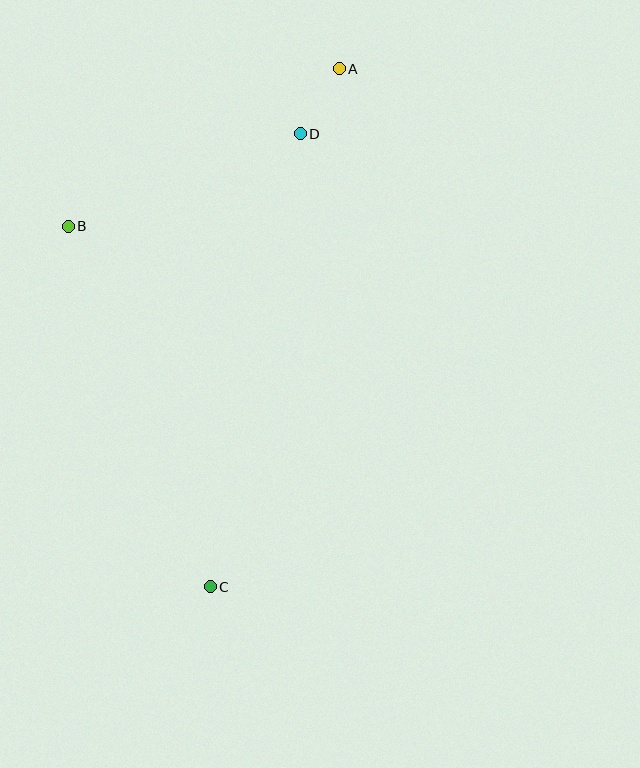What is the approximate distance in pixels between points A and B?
The distance between A and B is approximately 313 pixels.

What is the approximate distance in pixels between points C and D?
The distance between C and D is approximately 462 pixels.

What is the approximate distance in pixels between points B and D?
The distance between B and D is approximately 250 pixels.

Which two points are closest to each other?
Points A and D are closest to each other.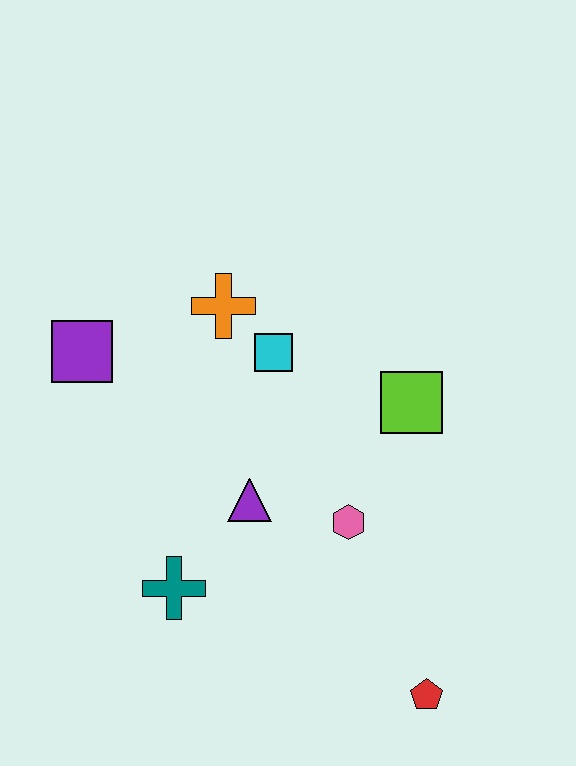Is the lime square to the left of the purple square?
No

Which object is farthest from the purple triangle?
The red pentagon is farthest from the purple triangle.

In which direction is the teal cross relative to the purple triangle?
The teal cross is below the purple triangle.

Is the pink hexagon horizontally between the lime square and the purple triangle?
Yes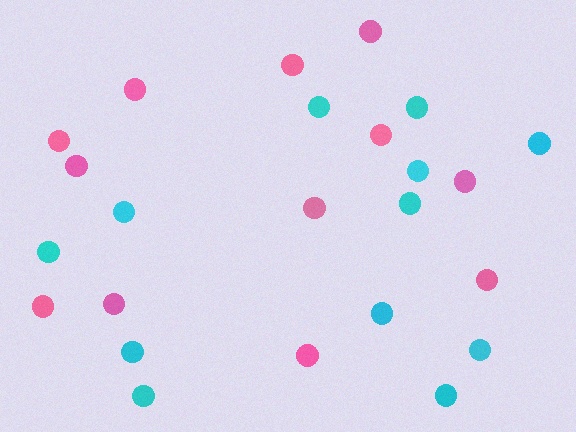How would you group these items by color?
There are 2 groups: one group of pink circles (12) and one group of cyan circles (12).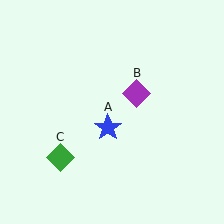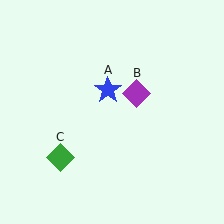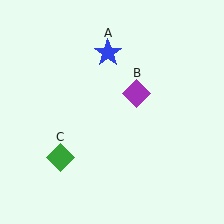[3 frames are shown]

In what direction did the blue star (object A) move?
The blue star (object A) moved up.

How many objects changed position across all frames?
1 object changed position: blue star (object A).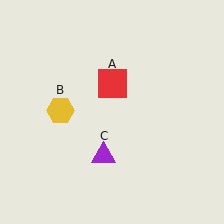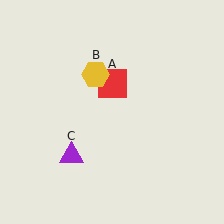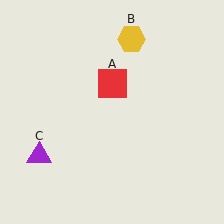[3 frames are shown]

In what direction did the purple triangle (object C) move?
The purple triangle (object C) moved left.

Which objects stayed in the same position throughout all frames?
Red square (object A) remained stationary.